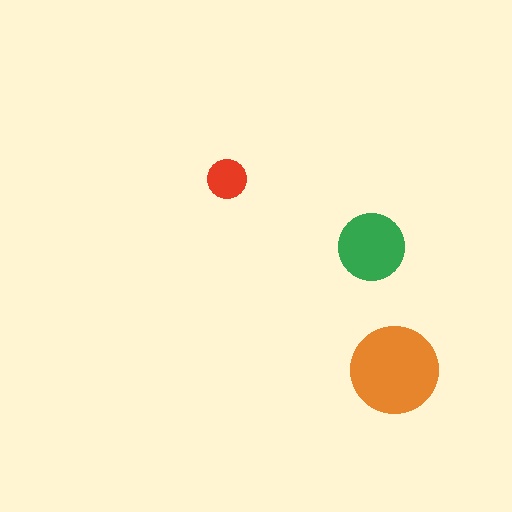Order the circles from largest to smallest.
the orange one, the green one, the red one.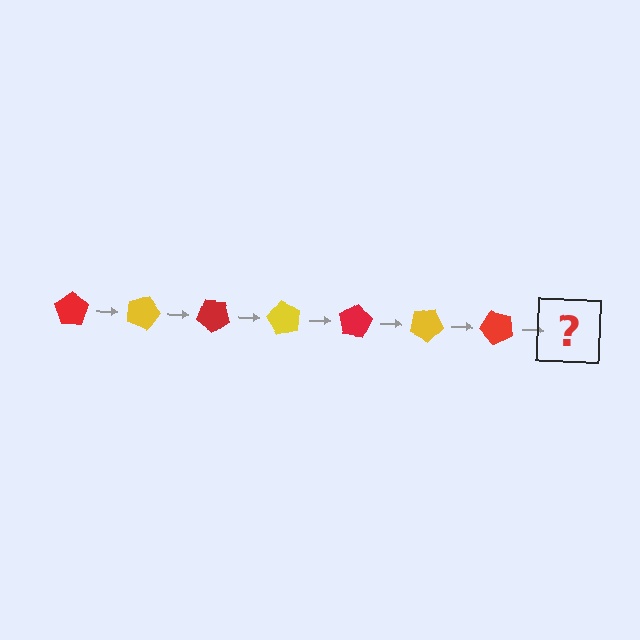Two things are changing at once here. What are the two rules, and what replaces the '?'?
The two rules are that it rotates 20 degrees each step and the color cycles through red and yellow. The '?' should be a yellow pentagon, rotated 140 degrees from the start.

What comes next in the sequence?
The next element should be a yellow pentagon, rotated 140 degrees from the start.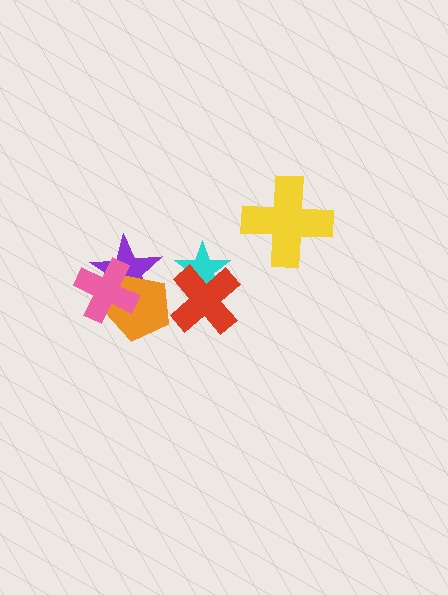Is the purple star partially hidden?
Yes, it is partially covered by another shape.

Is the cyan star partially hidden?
Yes, it is partially covered by another shape.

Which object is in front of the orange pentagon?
The pink cross is in front of the orange pentagon.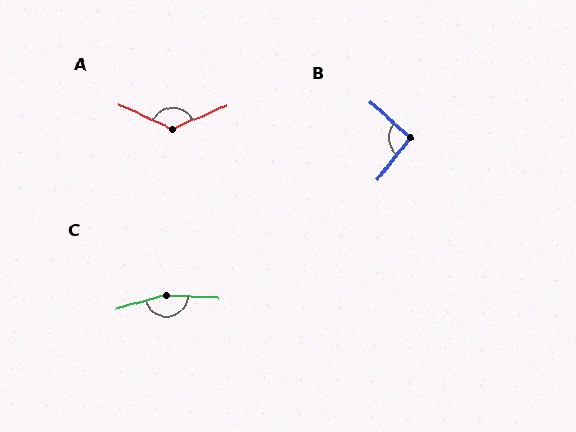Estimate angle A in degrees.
Approximately 132 degrees.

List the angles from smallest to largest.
B (94°), A (132°), C (161°).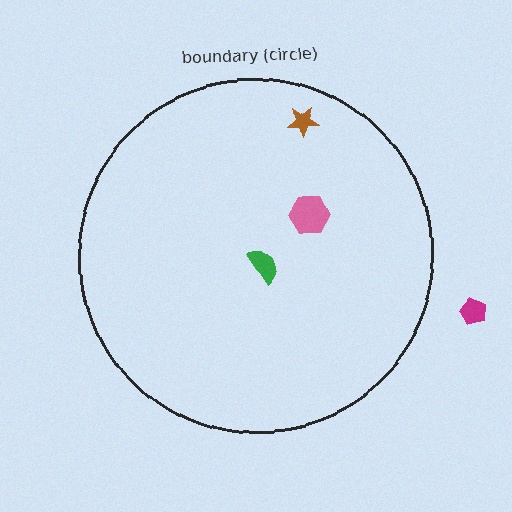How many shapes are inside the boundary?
3 inside, 1 outside.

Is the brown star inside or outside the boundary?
Inside.